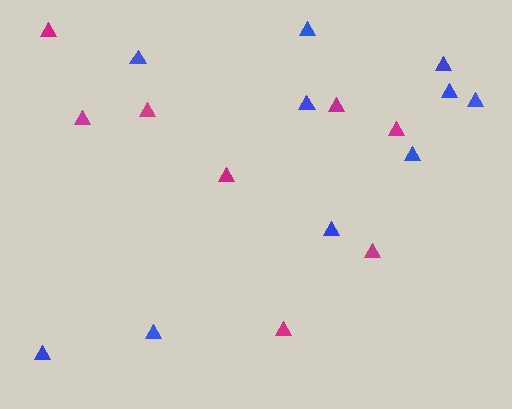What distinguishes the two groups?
There are 2 groups: one group of blue triangles (10) and one group of magenta triangles (8).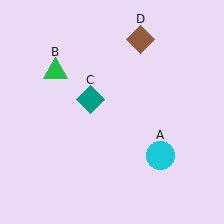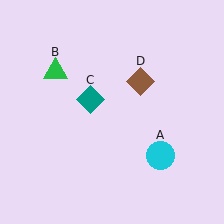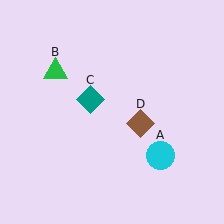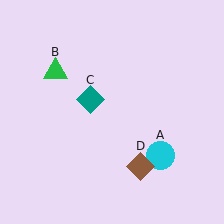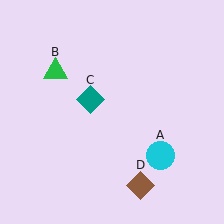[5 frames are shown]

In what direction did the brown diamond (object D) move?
The brown diamond (object D) moved down.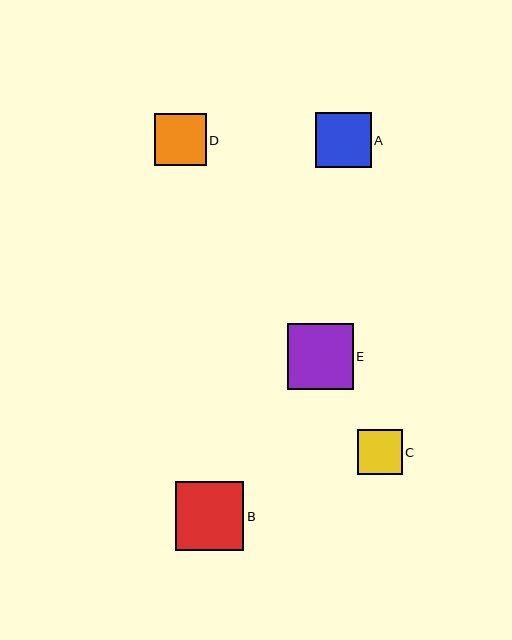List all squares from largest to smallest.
From largest to smallest: B, E, A, D, C.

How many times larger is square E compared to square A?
Square E is approximately 1.2 times the size of square A.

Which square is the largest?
Square B is the largest with a size of approximately 68 pixels.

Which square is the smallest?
Square C is the smallest with a size of approximately 45 pixels.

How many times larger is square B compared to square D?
Square B is approximately 1.3 times the size of square D.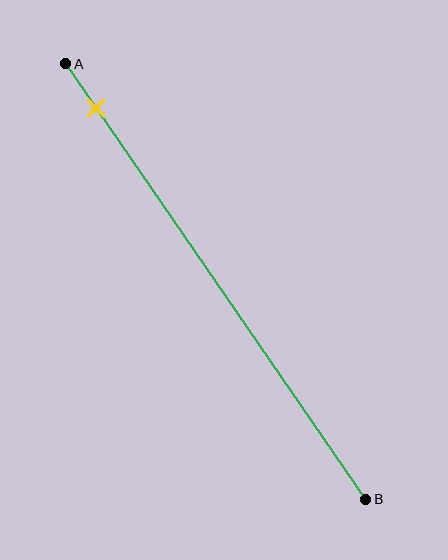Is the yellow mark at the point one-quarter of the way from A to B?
No, the mark is at about 10% from A, not at the 25% one-quarter point.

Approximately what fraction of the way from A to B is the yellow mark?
The yellow mark is approximately 10% of the way from A to B.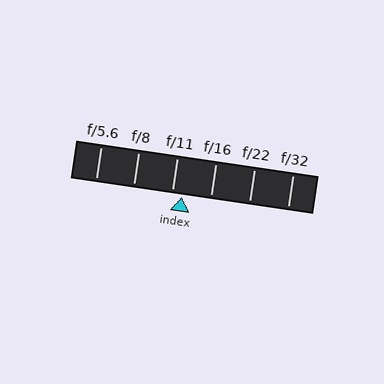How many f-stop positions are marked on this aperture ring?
There are 6 f-stop positions marked.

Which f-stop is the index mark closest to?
The index mark is closest to f/11.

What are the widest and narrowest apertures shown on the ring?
The widest aperture shown is f/5.6 and the narrowest is f/32.